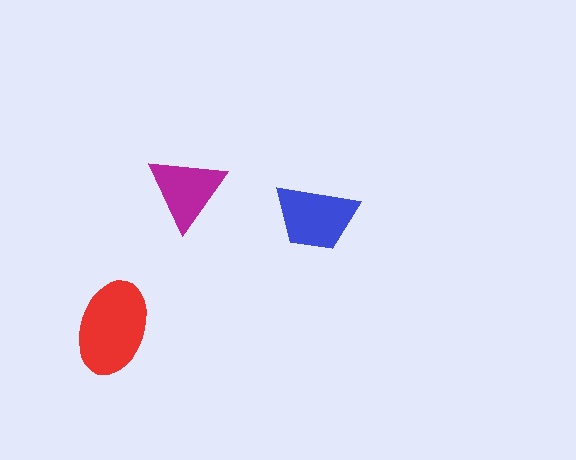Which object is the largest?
The red ellipse.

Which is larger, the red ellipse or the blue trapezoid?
The red ellipse.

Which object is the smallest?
The magenta triangle.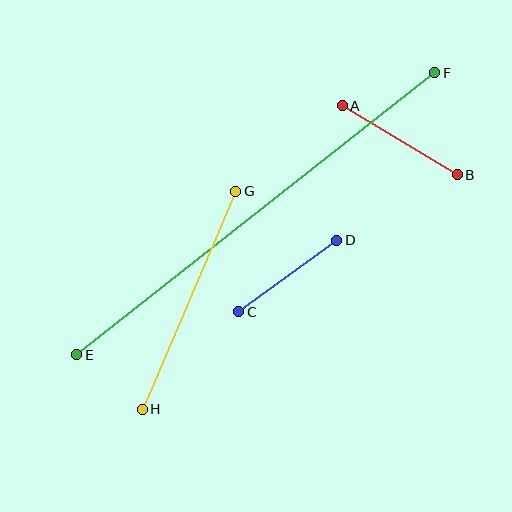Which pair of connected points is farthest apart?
Points E and F are farthest apart.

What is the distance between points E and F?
The distance is approximately 456 pixels.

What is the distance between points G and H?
The distance is approximately 237 pixels.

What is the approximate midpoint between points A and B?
The midpoint is at approximately (400, 140) pixels.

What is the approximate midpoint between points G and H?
The midpoint is at approximately (189, 300) pixels.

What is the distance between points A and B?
The distance is approximately 134 pixels.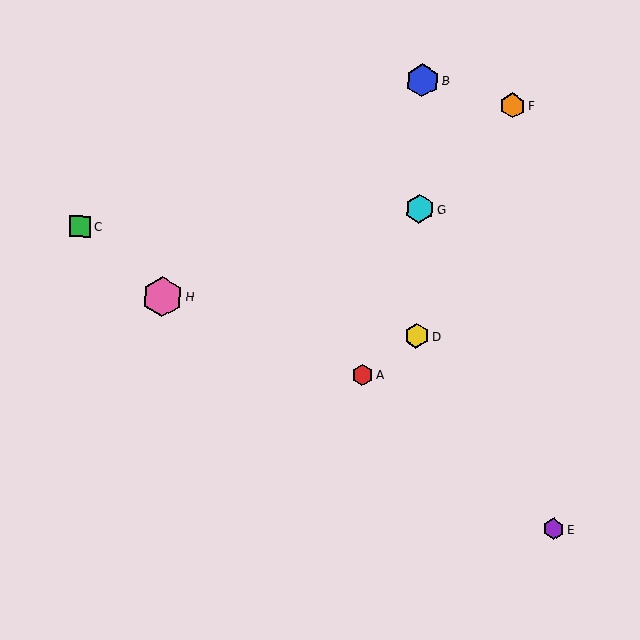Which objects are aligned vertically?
Objects B, D, G are aligned vertically.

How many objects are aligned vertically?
3 objects (B, D, G) are aligned vertically.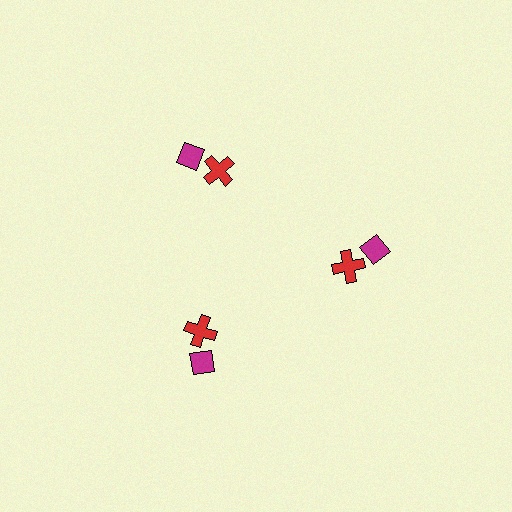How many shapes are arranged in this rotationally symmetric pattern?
There are 6 shapes, arranged in 3 groups of 2.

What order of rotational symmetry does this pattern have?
This pattern has 3-fold rotational symmetry.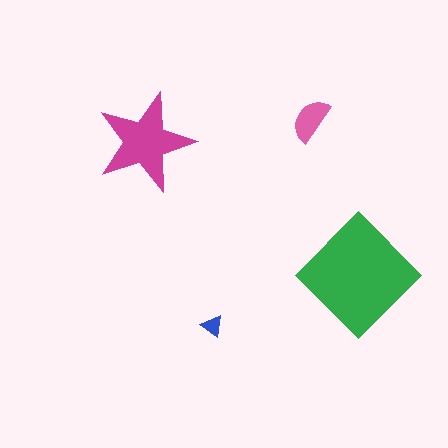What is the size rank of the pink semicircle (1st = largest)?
3rd.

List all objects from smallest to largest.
The blue triangle, the pink semicircle, the magenta star, the green diamond.